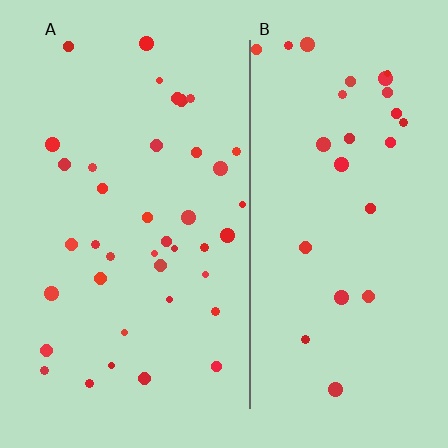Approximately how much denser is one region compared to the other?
Approximately 1.4× — region A over region B.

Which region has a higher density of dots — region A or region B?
A (the left).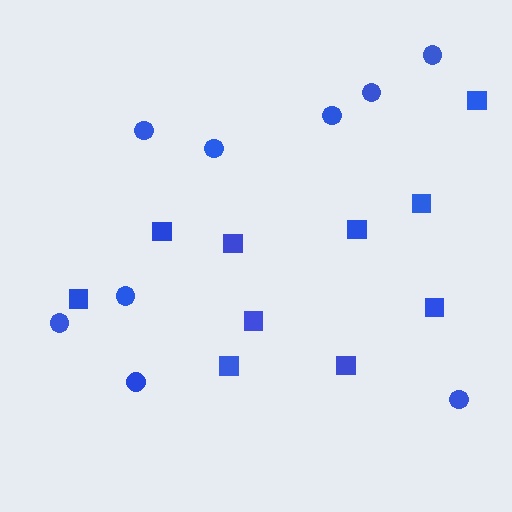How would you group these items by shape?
There are 2 groups: one group of circles (9) and one group of squares (10).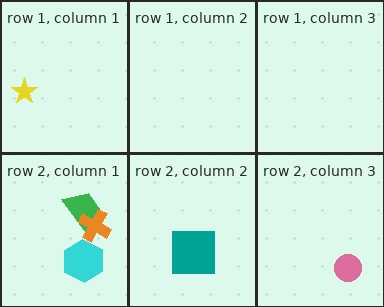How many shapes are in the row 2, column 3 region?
1.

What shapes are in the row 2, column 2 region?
The teal square.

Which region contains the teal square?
The row 2, column 2 region.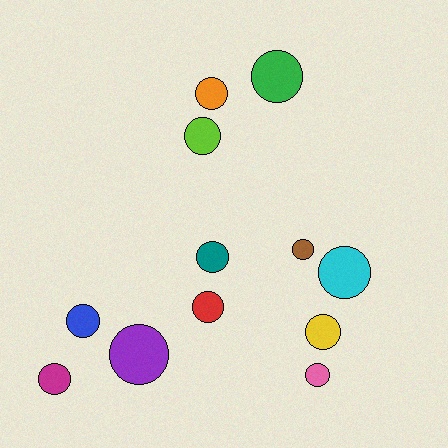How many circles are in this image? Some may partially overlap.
There are 12 circles.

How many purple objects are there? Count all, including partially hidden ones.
There is 1 purple object.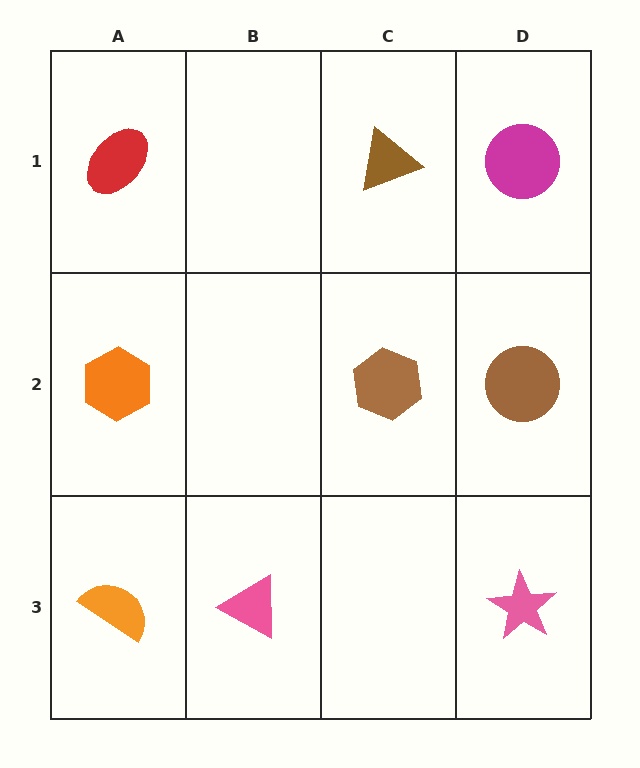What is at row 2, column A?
An orange hexagon.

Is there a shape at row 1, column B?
No, that cell is empty.